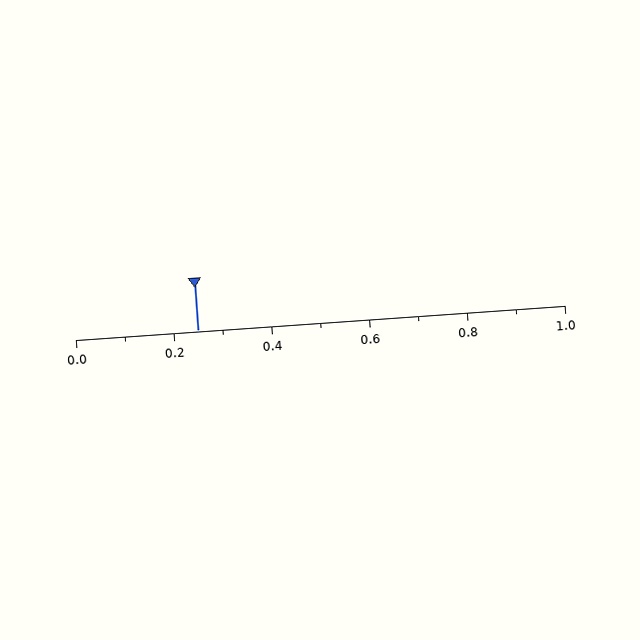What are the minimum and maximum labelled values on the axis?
The axis runs from 0.0 to 1.0.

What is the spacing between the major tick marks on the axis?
The major ticks are spaced 0.2 apart.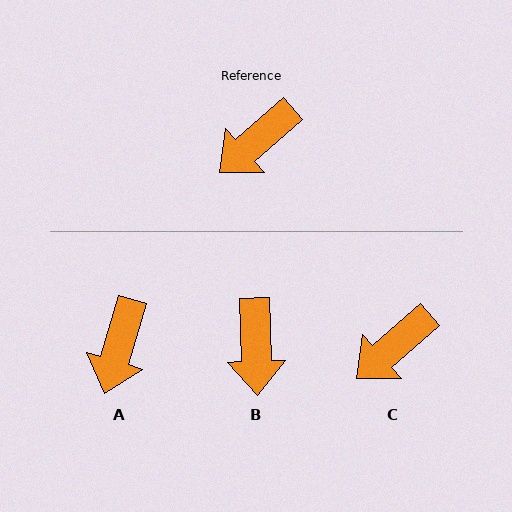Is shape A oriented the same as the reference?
No, it is off by about 32 degrees.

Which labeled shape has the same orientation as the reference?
C.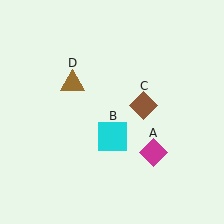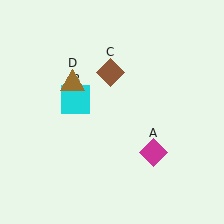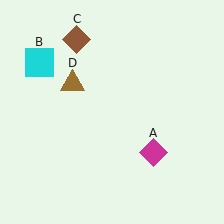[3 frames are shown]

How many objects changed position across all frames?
2 objects changed position: cyan square (object B), brown diamond (object C).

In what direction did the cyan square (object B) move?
The cyan square (object B) moved up and to the left.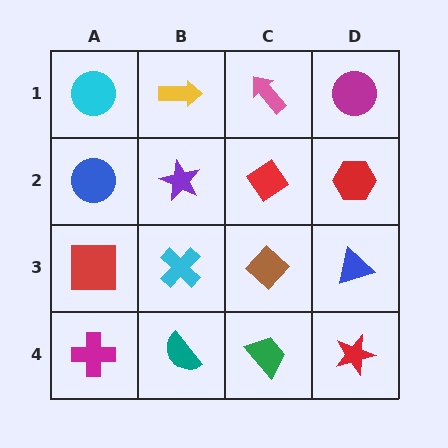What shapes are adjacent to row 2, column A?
A cyan circle (row 1, column A), a red square (row 3, column A), a purple star (row 2, column B).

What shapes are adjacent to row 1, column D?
A red hexagon (row 2, column D), a pink arrow (row 1, column C).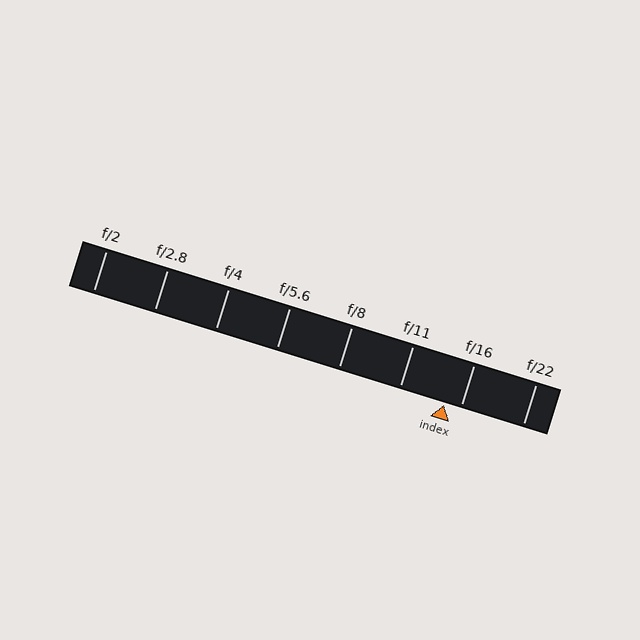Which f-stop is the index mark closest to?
The index mark is closest to f/16.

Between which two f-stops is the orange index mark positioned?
The index mark is between f/11 and f/16.